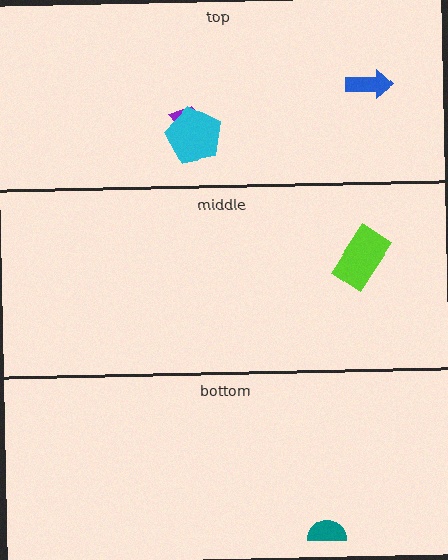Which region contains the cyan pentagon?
The top region.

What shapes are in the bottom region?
The teal semicircle.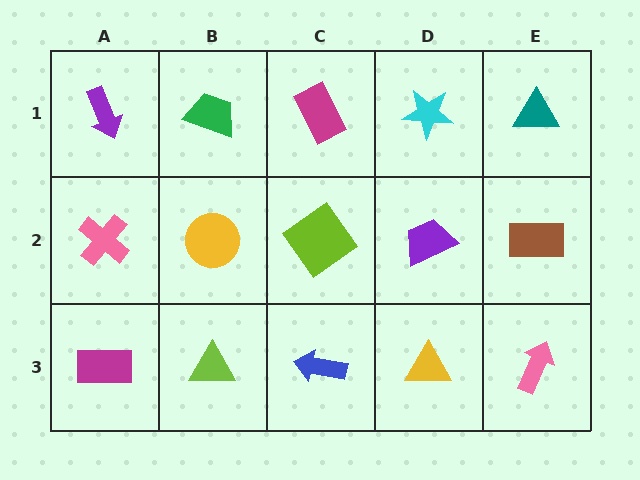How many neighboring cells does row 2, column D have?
4.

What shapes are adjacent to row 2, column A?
A purple arrow (row 1, column A), a magenta rectangle (row 3, column A), a yellow circle (row 2, column B).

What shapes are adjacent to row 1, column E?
A brown rectangle (row 2, column E), a cyan star (row 1, column D).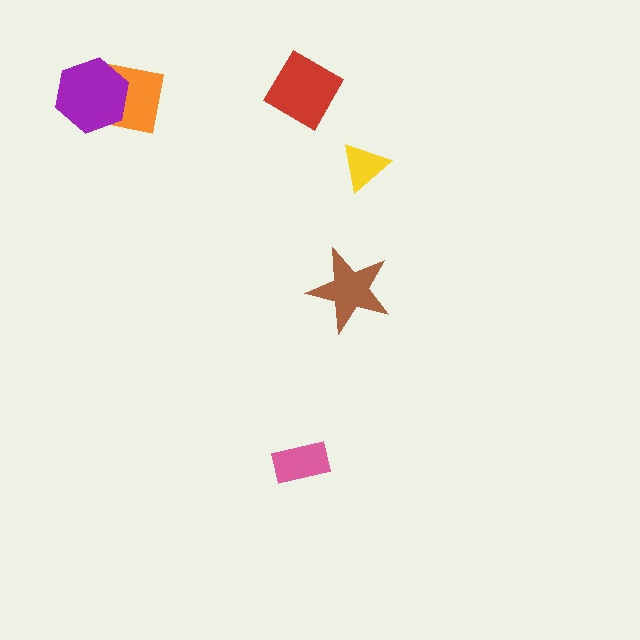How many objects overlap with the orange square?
1 object overlaps with the orange square.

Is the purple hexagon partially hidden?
No, no other shape covers it.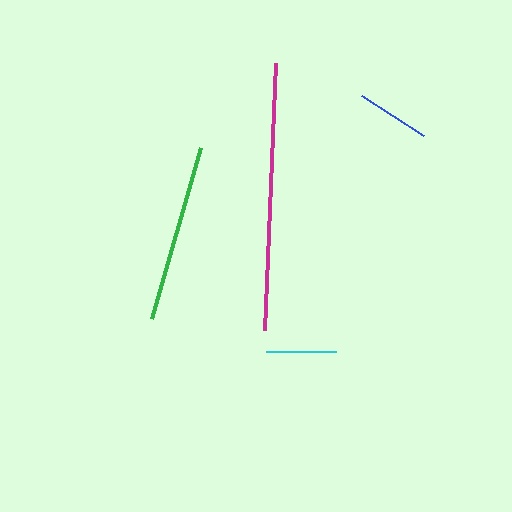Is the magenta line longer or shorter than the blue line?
The magenta line is longer than the blue line.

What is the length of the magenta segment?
The magenta segment is approximately 266 pixels long.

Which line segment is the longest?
The magenta line is the longest at approximately 266 pixels.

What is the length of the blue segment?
The blue segment is approximately 74 pixels long.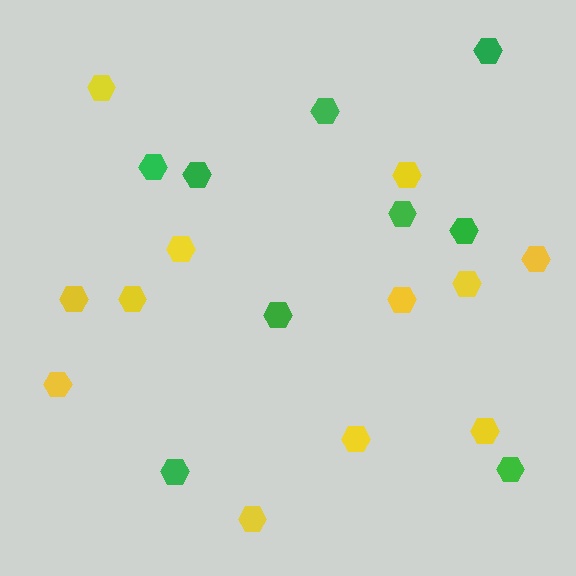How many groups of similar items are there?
There are 2 groups: one group of green hexagons (9) and one group of yellow hexagons (12).